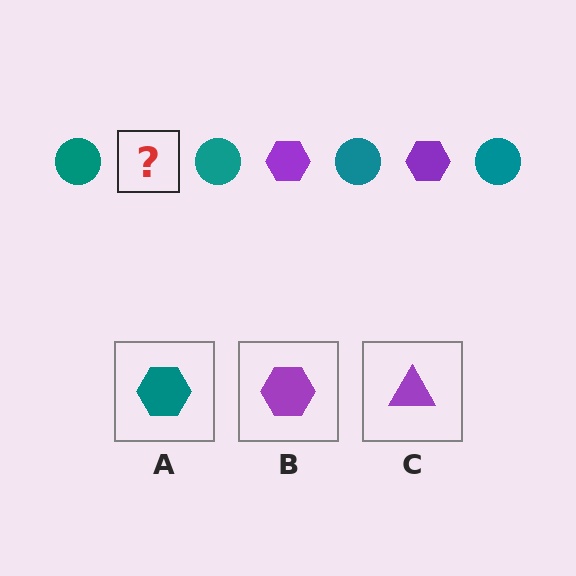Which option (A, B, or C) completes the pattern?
B.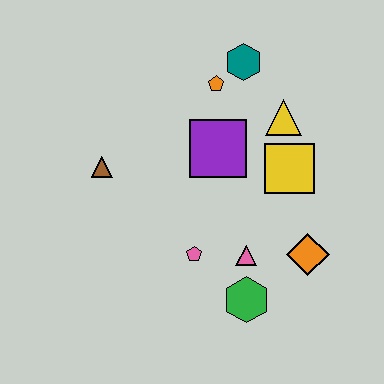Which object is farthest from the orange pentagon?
The green hexagon is farthest from the orange pentagon.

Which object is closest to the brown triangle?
The purple square is closest to the brown triangle.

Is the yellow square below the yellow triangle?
Yes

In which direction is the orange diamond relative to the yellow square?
The orange diamond is below the yellow square.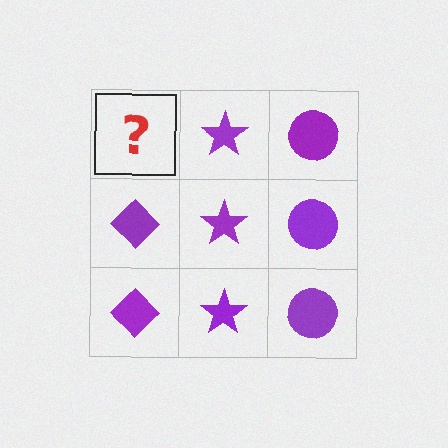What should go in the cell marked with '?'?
The missing cell should contain a purple diamond.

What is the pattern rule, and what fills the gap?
The rule is that each column has a consistent shape. The gap should be filled with a purple diamond.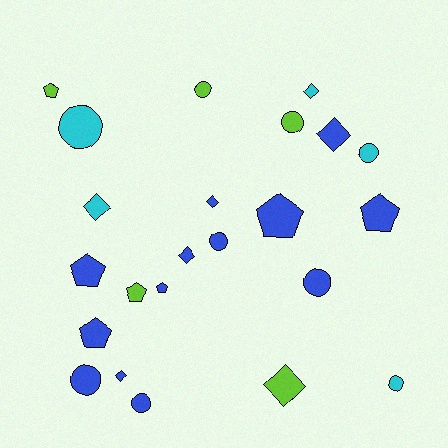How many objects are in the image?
There are 23 objects.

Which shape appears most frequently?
Circle, with 9 objects.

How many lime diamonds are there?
There is 1 lime diamond.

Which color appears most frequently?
Blue, with 13 objects.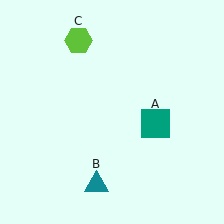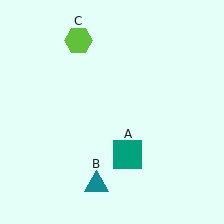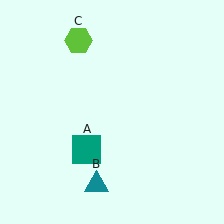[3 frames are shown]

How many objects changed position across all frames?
1 object changed position: teal square (object A).